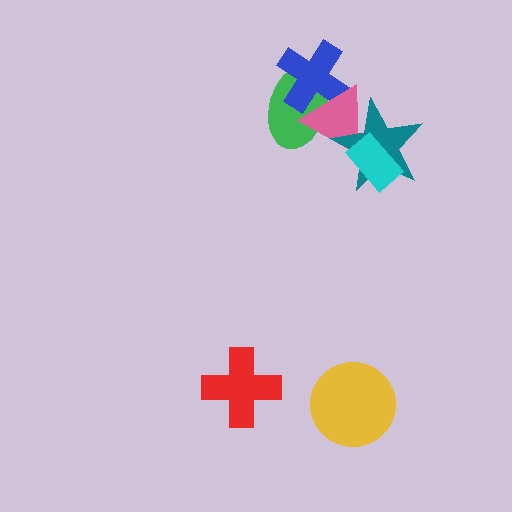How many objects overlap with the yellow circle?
0 objects overlap with the yellow circle.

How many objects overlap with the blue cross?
2 objects overlap with the blue cross.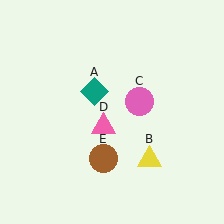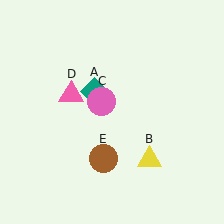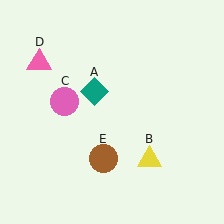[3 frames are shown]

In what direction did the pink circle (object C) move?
The pink circle (object C) moved left.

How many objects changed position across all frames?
2 objects changed position: pink circle (object C), pink triangle (object D).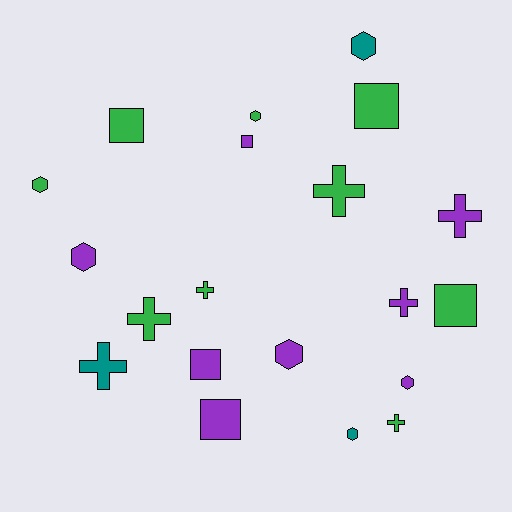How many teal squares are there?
There are no teal squares.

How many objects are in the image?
There are 20 objects.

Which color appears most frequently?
Green, with 9 objects.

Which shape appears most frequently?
Cross, with 7 objects.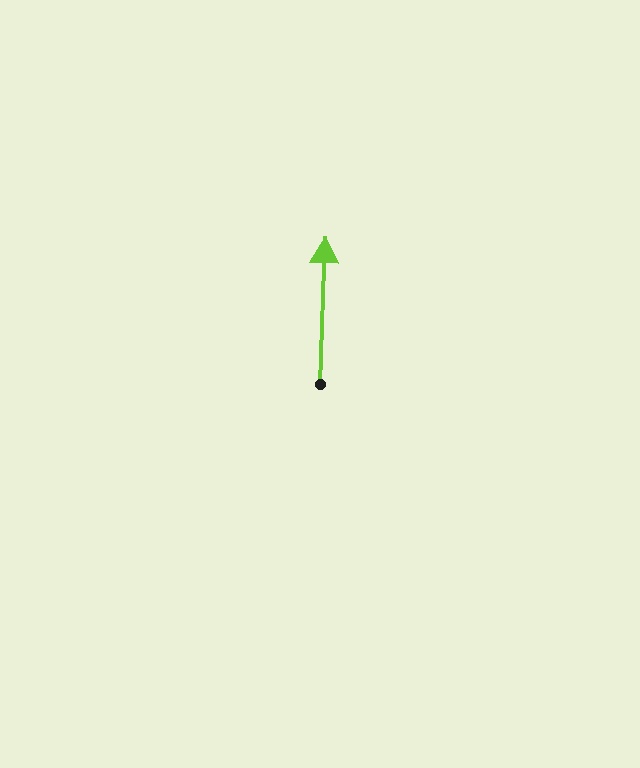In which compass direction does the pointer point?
North.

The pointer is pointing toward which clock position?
Roughly 12 o'clock.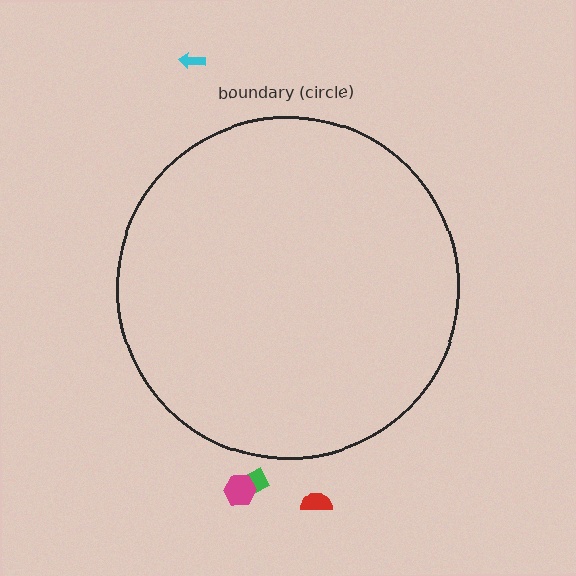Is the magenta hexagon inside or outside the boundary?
Outside.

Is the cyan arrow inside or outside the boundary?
Outside.